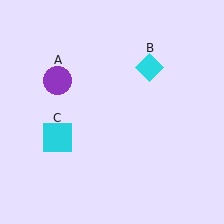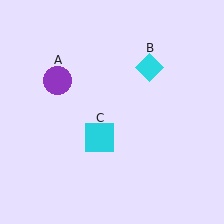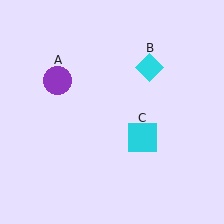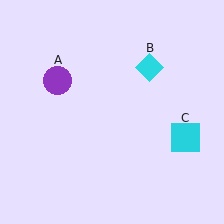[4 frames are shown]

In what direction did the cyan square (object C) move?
The cyan square (object C) moved right.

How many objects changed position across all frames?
1 object changed position: cyan square (object C).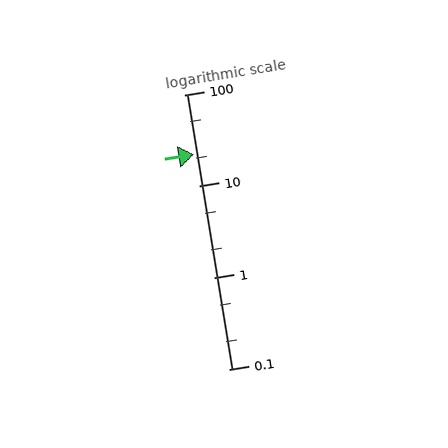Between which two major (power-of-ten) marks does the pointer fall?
The pointer is between 10 and 100.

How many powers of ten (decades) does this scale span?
The scale spans 3 decades, from 0.1 to 100.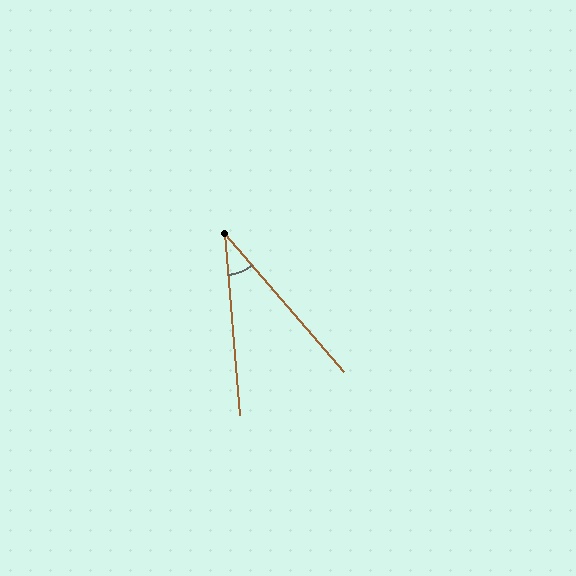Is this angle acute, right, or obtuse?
It is acute.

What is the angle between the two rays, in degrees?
Approximately 36 degrees.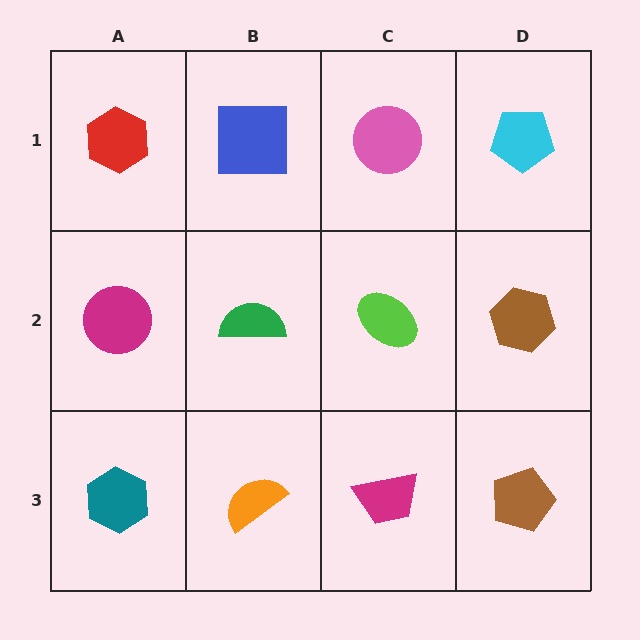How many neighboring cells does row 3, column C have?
3.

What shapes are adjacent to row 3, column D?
A brown hexagon (row 2, column D), a magenta trapezoid (row 3, column C).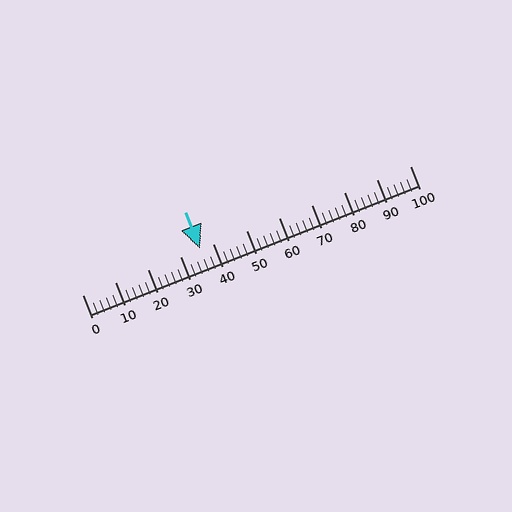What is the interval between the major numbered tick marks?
The major tick marks are spaced 10 units apart.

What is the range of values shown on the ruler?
The ruler shows values from 0 to 100.